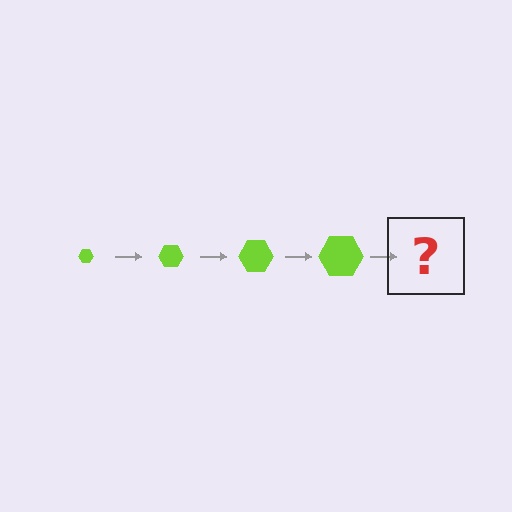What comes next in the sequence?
The next element should be a lime hexagon, larger than the previous one.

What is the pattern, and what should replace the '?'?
The pattern is that the hexagon gets progressively larger each step. The '?' should be a lime hexagon, larger than the previous one.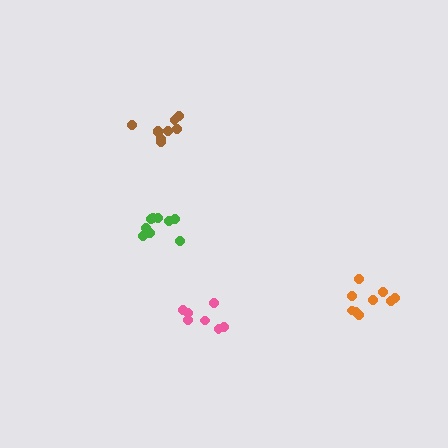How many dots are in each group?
Group 1: 7 dots, Group 2: 9 dots, Group 3: 9 dots, Group 4: 9 dots (34 total).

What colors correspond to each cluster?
The clusters are colored: pink, brown, green, orange.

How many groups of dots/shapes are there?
There are 4 groups.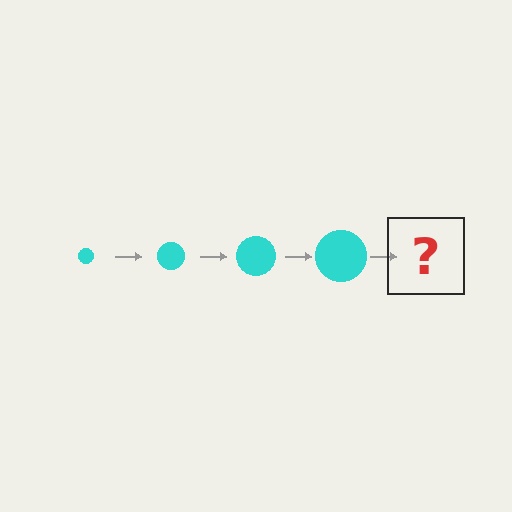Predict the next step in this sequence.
The next step is a cyan circle, larger than the previous one.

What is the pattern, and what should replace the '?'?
The pattern is that the circle gets progressively larger each step. The '?' should be a cyan circle, larger than the previous one.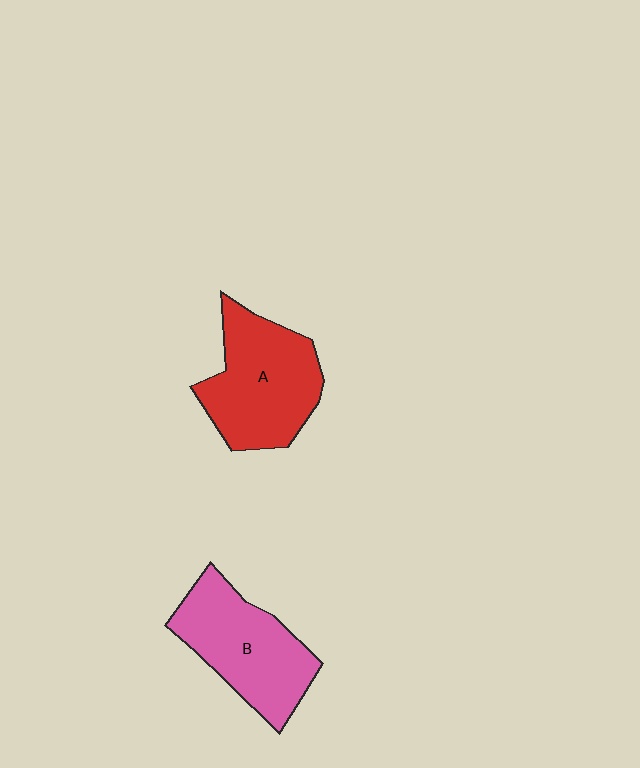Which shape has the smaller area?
Shape B (pink).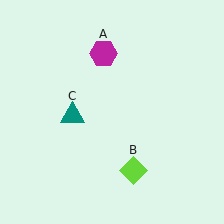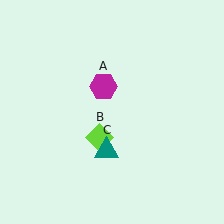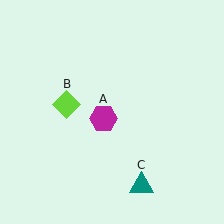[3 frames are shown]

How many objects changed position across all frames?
3 objects changed position: magenta hexagon (object A), lime diamond (object B), teal triangle (object C).